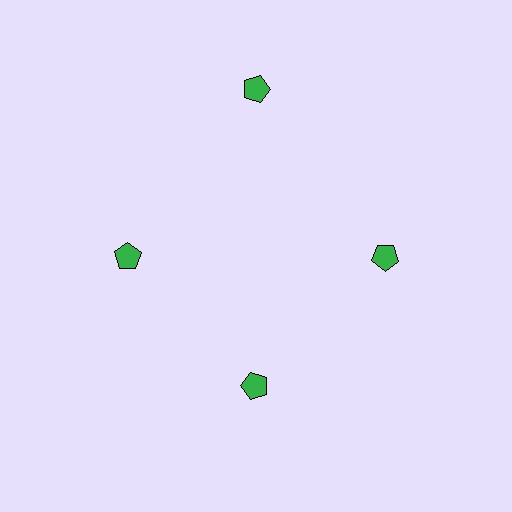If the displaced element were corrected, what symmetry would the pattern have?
It would have 4-fold rotational symmetry — the pattern would map onto itself every 90 degrees.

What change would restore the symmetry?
The symmetry would be restored by moving it inward, back onto the ring so that all 4 pentagons sit at equal angles and equal distance from the center.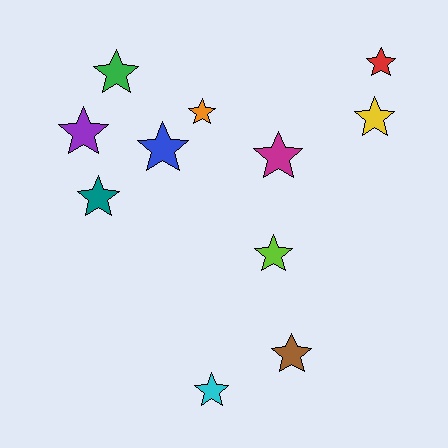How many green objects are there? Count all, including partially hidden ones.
There is 1 green object.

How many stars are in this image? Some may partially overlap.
There are 11 stars.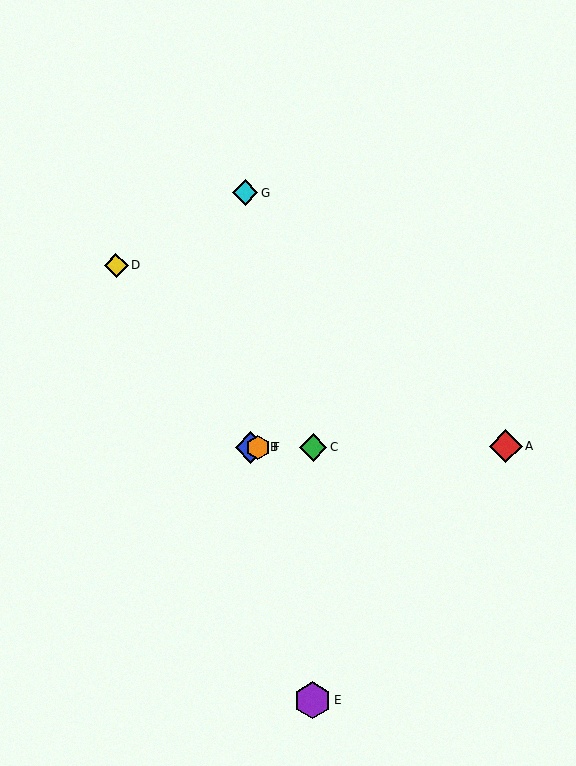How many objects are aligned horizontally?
4 objects (A, B, C, F) are aligned horizontally.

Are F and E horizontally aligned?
No, F is at y≈447 and E is at y≈700.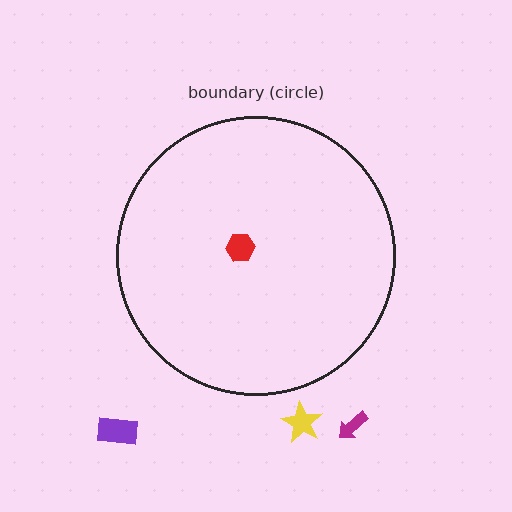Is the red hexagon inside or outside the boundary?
Inside.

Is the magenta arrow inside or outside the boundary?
Outside.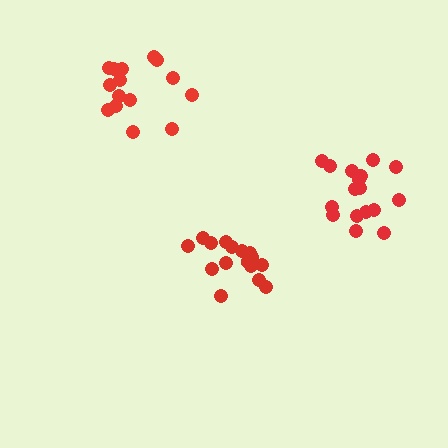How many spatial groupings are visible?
There are 3 spatial groupings.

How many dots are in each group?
Group 1: 17 dots, Group 2: 15 dots, Group 3: 18 dots (50 total).